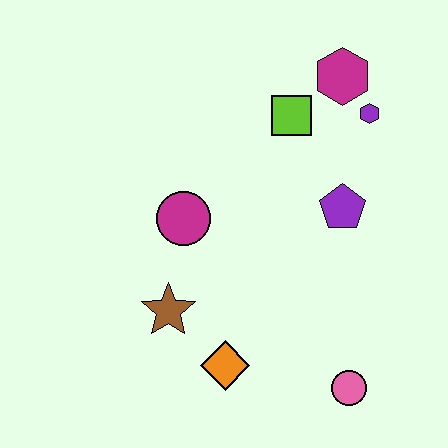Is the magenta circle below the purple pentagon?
Yes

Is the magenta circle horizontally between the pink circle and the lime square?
No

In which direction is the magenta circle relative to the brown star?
The magenta circle is above the brown star.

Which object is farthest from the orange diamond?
The magenta hexagon is farthest from the orange diamond.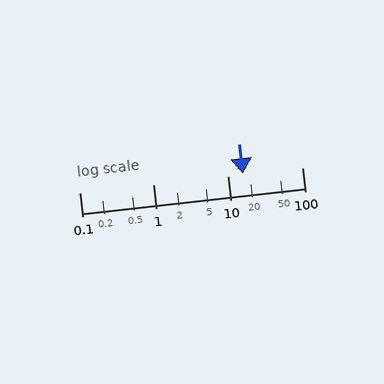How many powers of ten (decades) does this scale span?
The scale spans 3 decades, from 0.1 to 100.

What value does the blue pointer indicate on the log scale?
The pointer indicates approximately 16.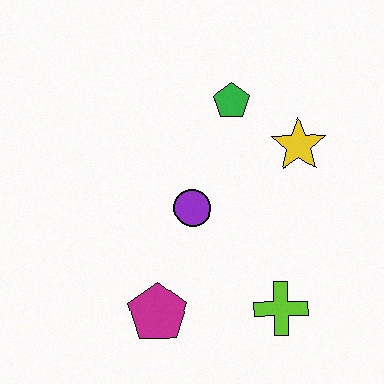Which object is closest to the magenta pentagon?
The purple circle is closest to the magenta pentagon.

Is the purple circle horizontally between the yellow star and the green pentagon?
No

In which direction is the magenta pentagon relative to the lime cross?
The magenta pentagon is to the left of the lime cross.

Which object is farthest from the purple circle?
The lime cross is farthest from the purple circle.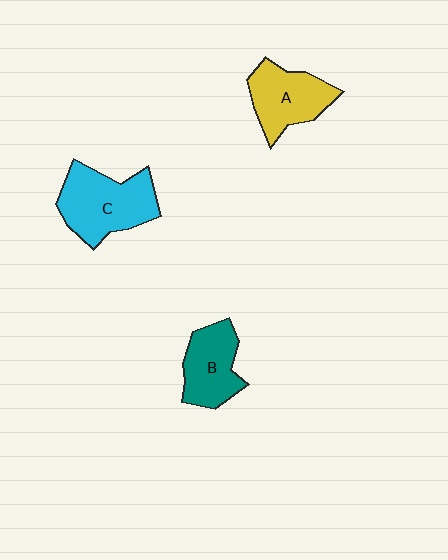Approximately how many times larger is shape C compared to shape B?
Approximately 1.4 times.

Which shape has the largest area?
Shape C (cyan).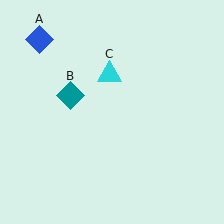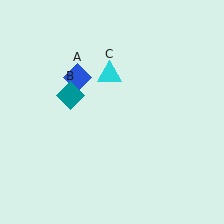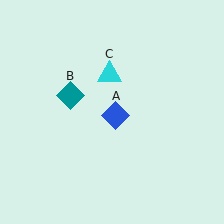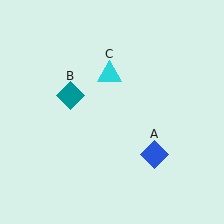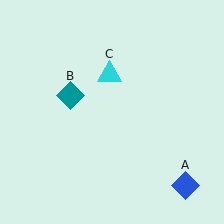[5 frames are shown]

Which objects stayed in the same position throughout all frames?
Teal diamond (object B) and cyan triangle (object C) remained stationary.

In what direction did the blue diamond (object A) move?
The blue diamond (object A) moved down and to the right.